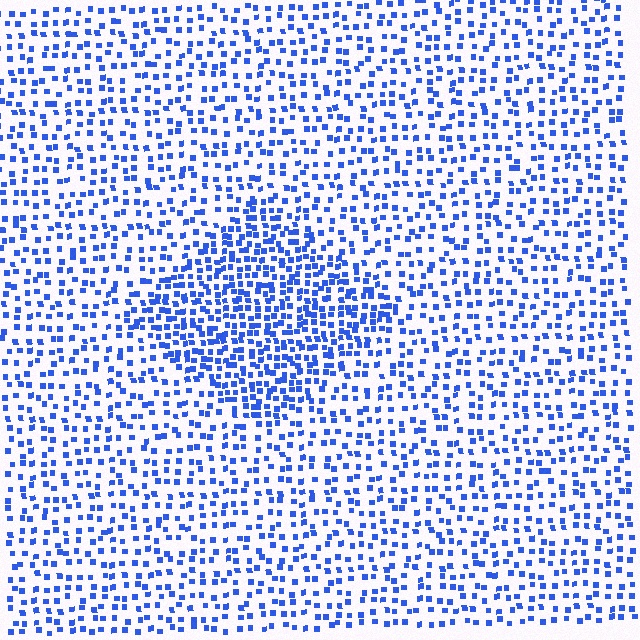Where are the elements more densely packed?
The elements are more densely packed inside the diamond boundary.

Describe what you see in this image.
The image contains small blue elements arranged at two different densities. A diamond-shaped region is visible where the elements are more densely packed than the surrounding area.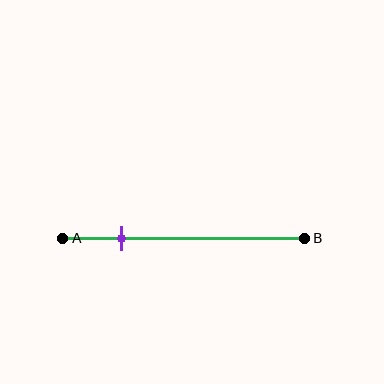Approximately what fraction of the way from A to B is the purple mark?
The purple mark is approximately 25% of the way from A to B.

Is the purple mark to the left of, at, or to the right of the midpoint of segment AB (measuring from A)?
The purple mark is to the left of the midpoint of segment AB.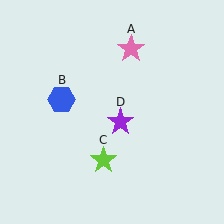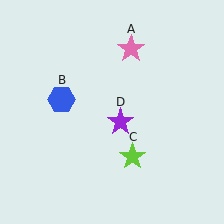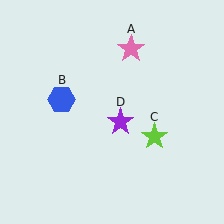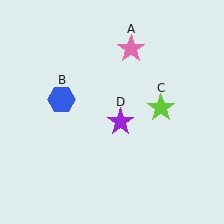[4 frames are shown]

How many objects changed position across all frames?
1 object changed position: lime star (object C).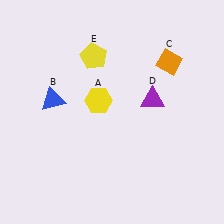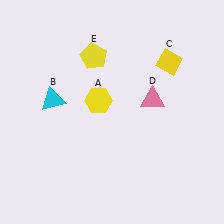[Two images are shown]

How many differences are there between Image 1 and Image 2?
There are 3 differences between the two images.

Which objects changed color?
B changed from blue to cyan. C changed from orange to yellow. D changed from purple to pink.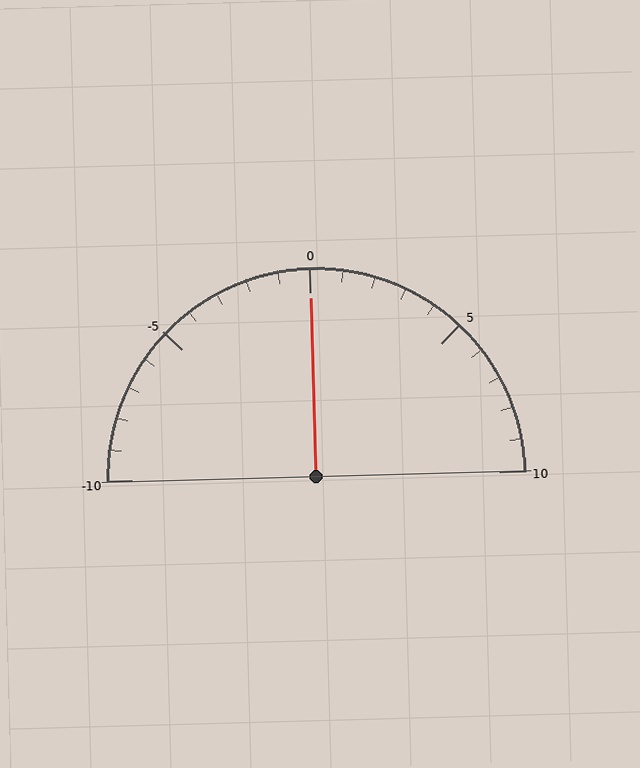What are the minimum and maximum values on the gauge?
The gauge ranges from -10 to 10.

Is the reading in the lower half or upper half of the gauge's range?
The reading is in the upper half of the range (-10 to 10).